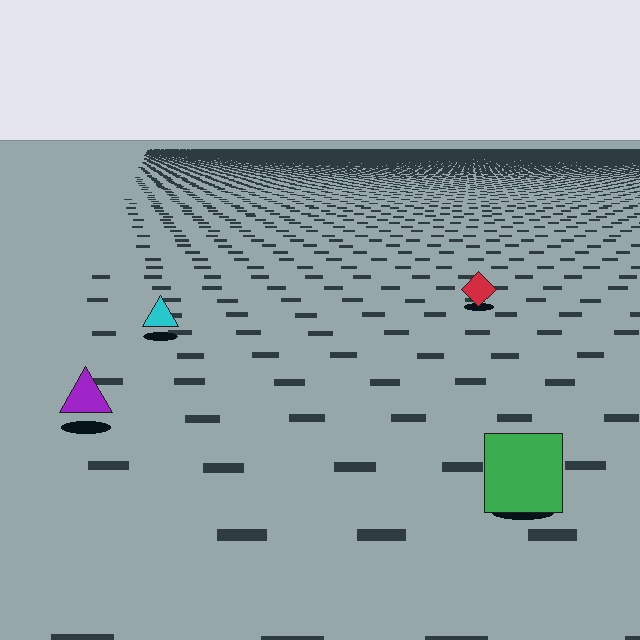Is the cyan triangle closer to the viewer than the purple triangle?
No. The purple triangle is closer — you can tell from the texture gradient: the ground texture is coarser near it.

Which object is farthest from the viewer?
The red diamond is farthest from the viewer. It appears smaller and the ground texture around it is denser.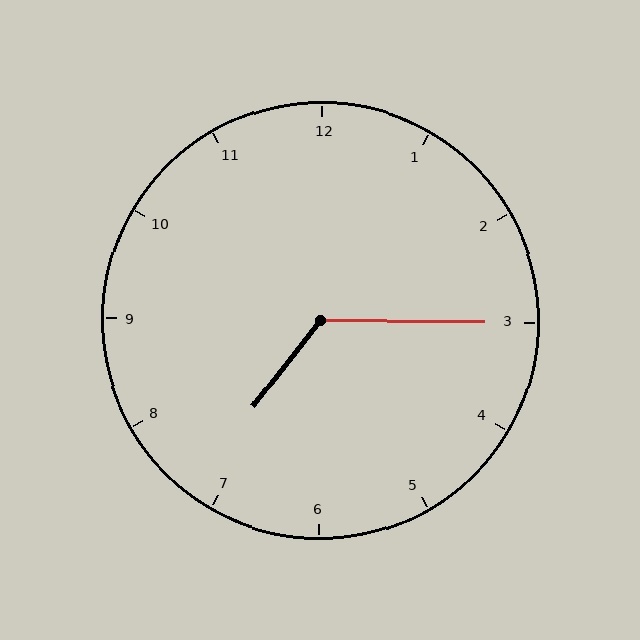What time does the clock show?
7:15.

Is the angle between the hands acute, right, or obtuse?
It is obtuse.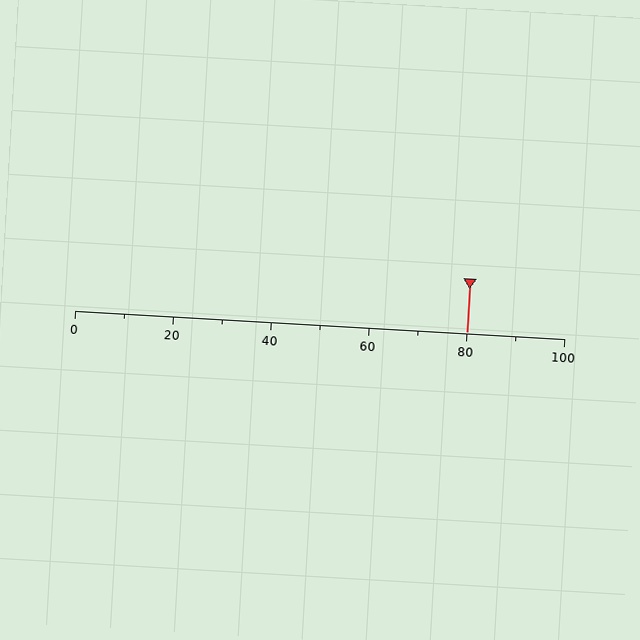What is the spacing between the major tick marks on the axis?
The major ticks are spaced 20 apart.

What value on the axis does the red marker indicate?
The marker indicates approximately 80.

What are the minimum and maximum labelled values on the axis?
The axis runs from 0 to 100.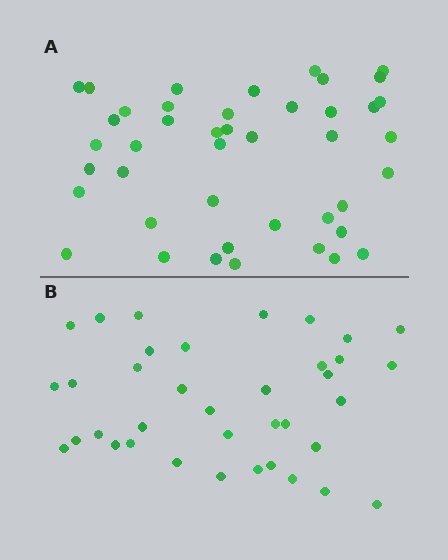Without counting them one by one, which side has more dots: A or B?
Region A (the top region) has more dots.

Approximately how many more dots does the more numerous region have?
Region A has about 6 more dots than region B.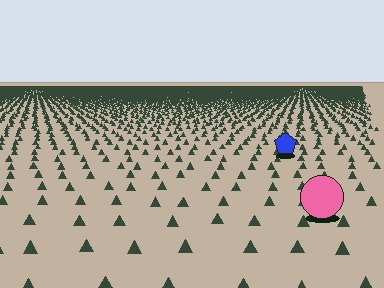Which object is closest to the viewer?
The pink circle is closest. The texture marks near it are larger and more spread out.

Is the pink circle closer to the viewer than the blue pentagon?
Yes. The pink circle is closer — you can tell from the texture gradient: the ground texture is coarser near it.